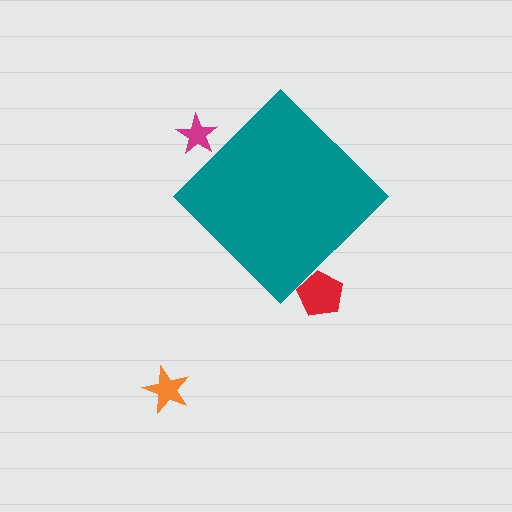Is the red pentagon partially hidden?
Yes, the red pentagon is partially hidden behind the teal diamond.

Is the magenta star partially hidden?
Yes, the magenta star is partially hidden behind the teal diamond.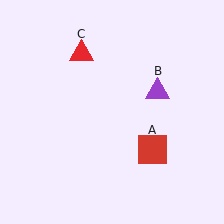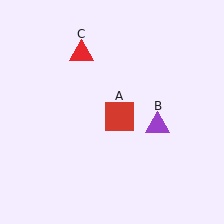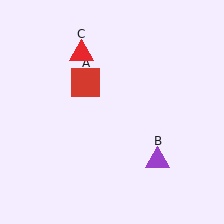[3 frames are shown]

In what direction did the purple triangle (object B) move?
The purple triangle (object B) moved down.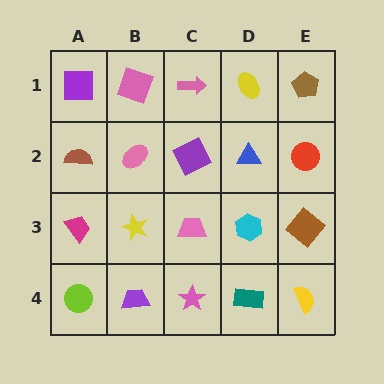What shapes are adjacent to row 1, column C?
A purple square (row 2, column C), a pink square (row 1, column B), a yellow ellipse (row 1, column D).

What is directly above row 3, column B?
A pink ellipse.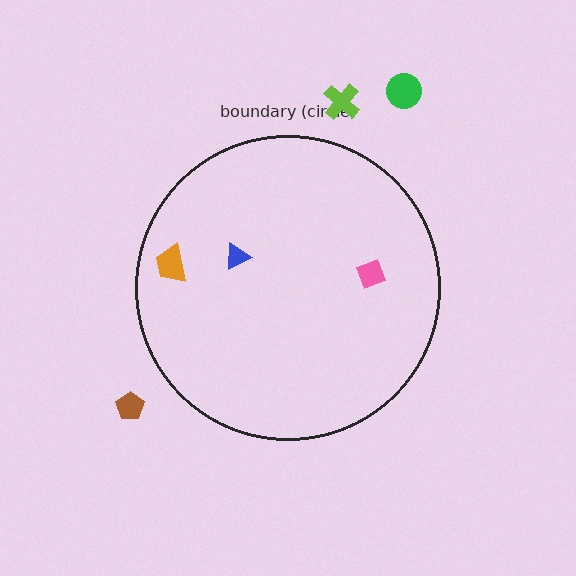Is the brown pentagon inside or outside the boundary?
Outside.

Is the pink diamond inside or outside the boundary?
Inside.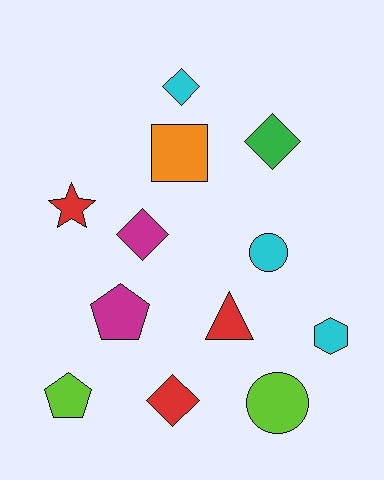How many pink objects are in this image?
There are no pink objects.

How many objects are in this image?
There are 12 objects.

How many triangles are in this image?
There is 1 triangle.